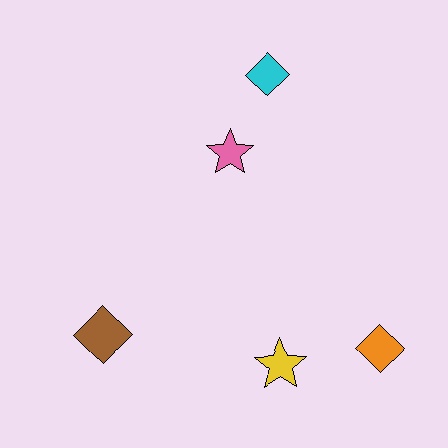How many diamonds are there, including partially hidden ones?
There are 3 diamonds.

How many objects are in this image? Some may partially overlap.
There are 5 objects.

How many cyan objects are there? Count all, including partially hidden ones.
There is 1 cyan object.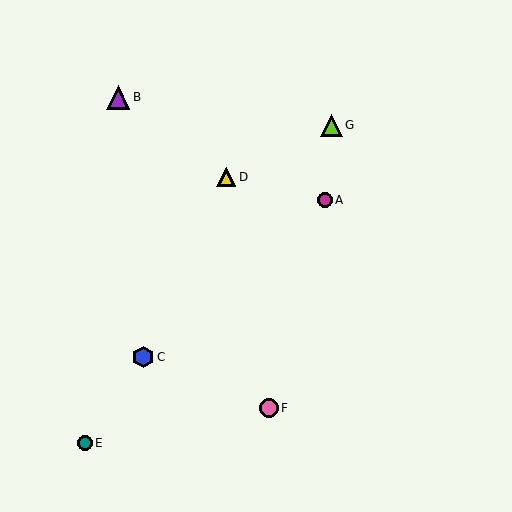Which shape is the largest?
The purple triangle (labeled B) is the largest.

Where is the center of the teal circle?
The center of the teal circle is at (85, 443).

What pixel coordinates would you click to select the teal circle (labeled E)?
Click at (85, 443) to select the teal circle E.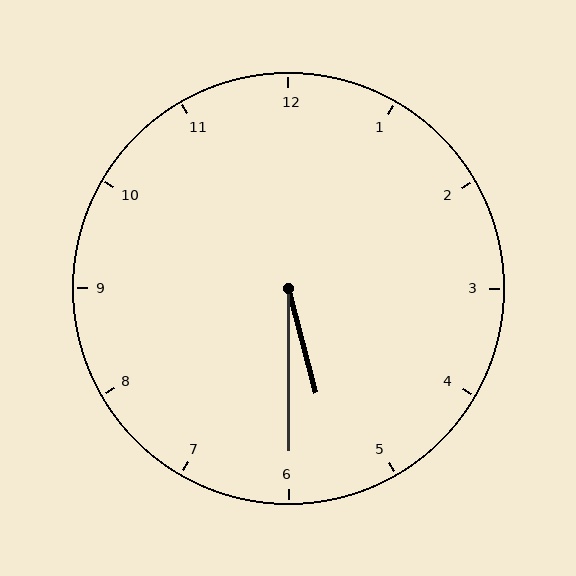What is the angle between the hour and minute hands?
Approximately 15 degrees.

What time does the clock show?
5:30.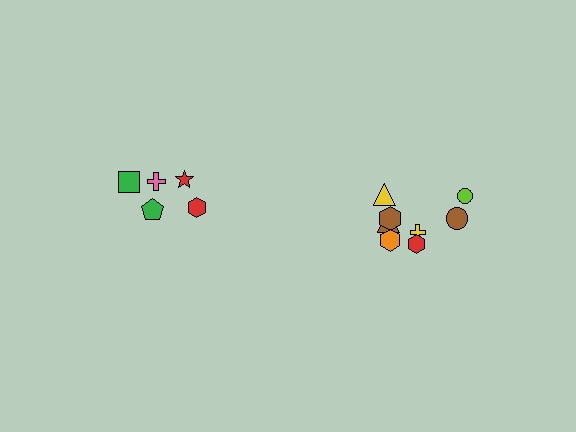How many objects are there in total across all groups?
There are 13 objects.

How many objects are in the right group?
There are 8 objects.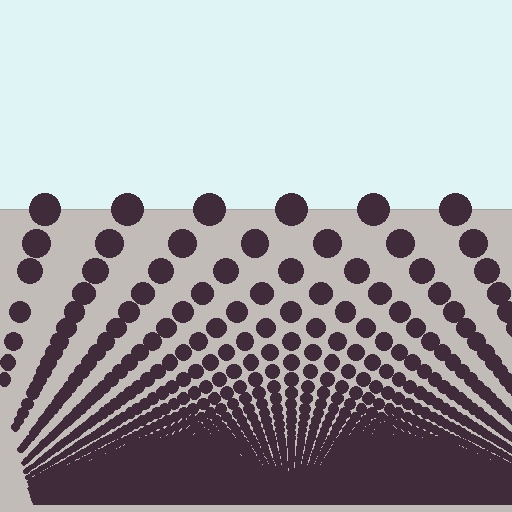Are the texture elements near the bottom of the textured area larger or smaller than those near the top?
Smaller. The gradient is inverted — elements near the bottom are smaller and denser.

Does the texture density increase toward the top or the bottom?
Density increases toward the bottom.